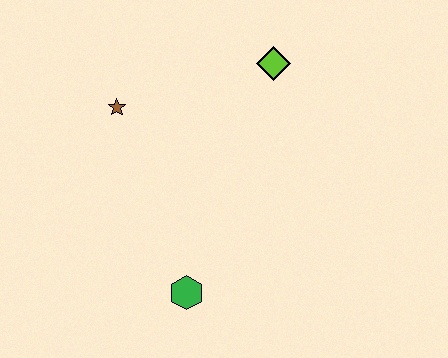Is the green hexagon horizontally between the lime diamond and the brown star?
Yes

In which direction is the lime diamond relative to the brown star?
The lime diamond is to the right of the brown star.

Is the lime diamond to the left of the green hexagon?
No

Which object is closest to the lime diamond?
The brown star is closest to the lime diamond.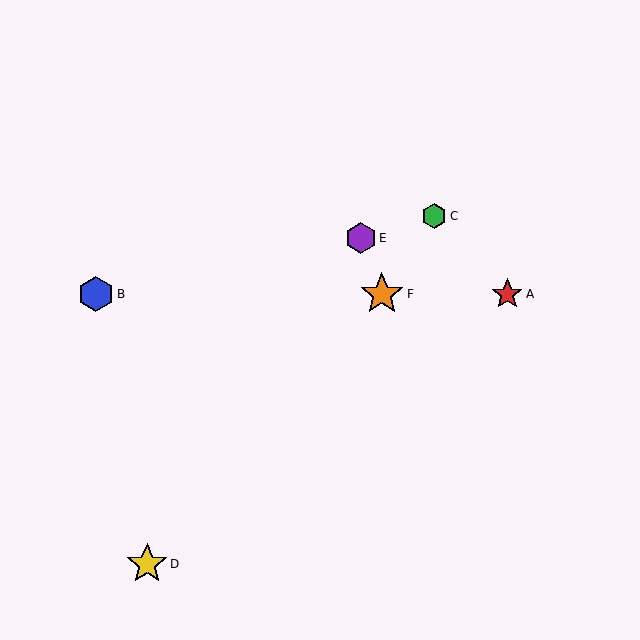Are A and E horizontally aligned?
No, A is at y≈294 and E is at y≈238.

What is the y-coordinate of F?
Object F is at y≈294.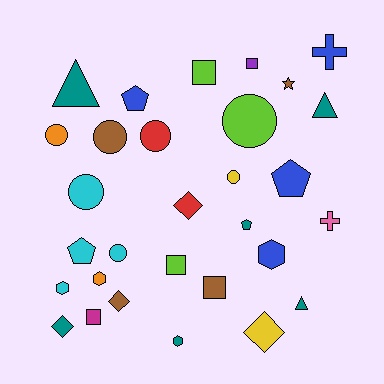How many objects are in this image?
There are 30 objects.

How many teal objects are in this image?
There are 6 teal objects.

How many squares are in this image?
There are 5 squares.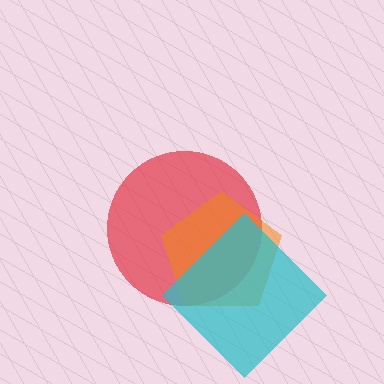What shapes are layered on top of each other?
The layered shapes are: a red circle, an orange pentagon, a cyan diamond.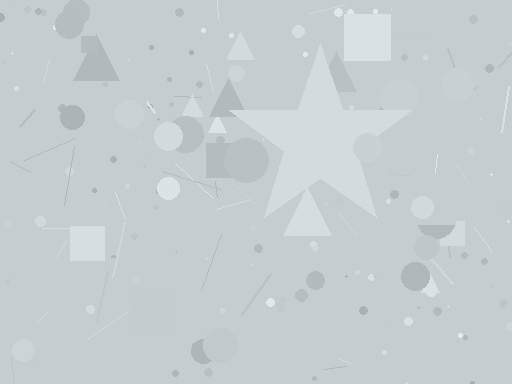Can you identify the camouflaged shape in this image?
The camouflaged shape is a star.